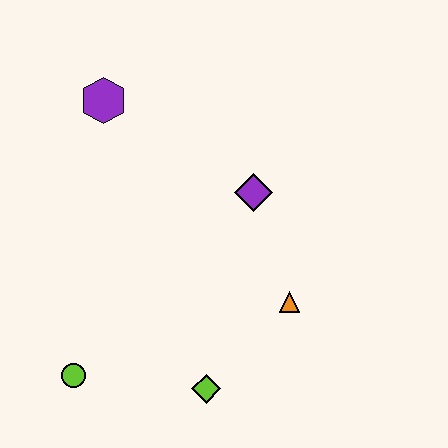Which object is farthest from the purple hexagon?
The lime diamond is farthest from the purple hexagon.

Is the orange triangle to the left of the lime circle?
No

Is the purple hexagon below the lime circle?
No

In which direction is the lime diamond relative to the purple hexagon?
The lime diamond is below the purple hexagon.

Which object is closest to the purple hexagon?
The purple diamond is closest to the purple hexagon.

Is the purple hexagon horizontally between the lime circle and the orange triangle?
Yes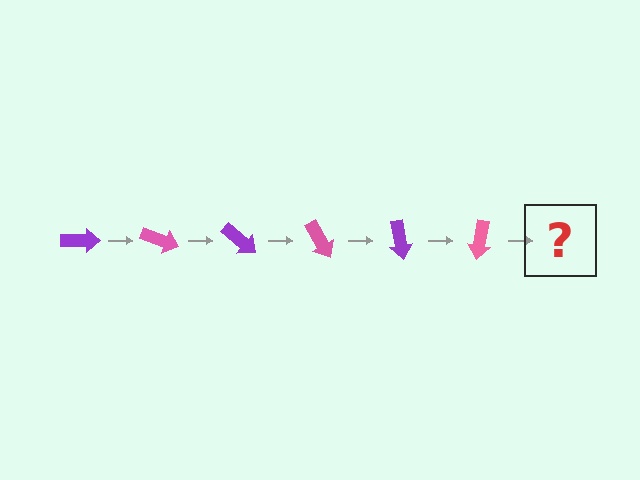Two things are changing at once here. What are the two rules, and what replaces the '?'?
The two rules are that it rotates 20 degrees each step and the color cycles through purple and pink. The '?' should be a purple arrow, rotated 120 degrees from the start.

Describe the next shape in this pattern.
It should be a purple arrow, rotated 120 degrees from the start.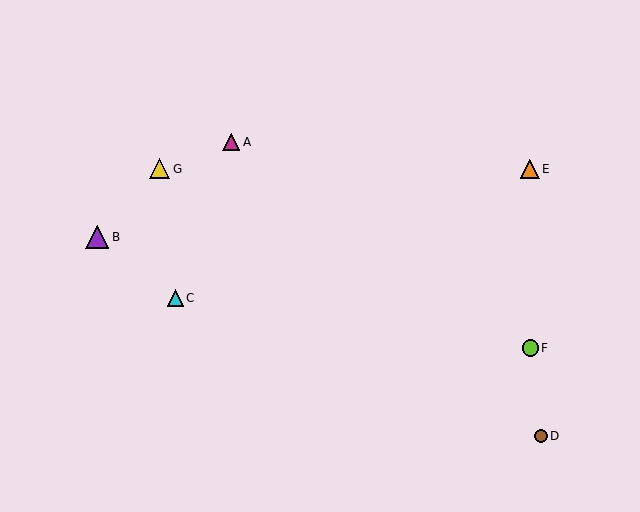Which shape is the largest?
The purple triangle (labeled B) is the largest.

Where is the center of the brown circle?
The center of the brown circle is at (541, 436).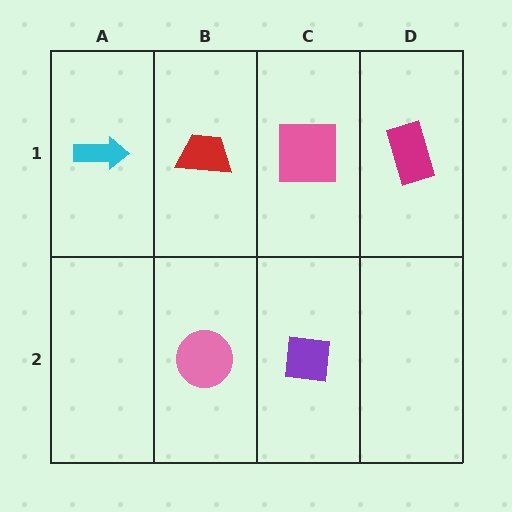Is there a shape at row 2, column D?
No, that cell is empty.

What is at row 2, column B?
A pink circle.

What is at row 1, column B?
A red trapezoid.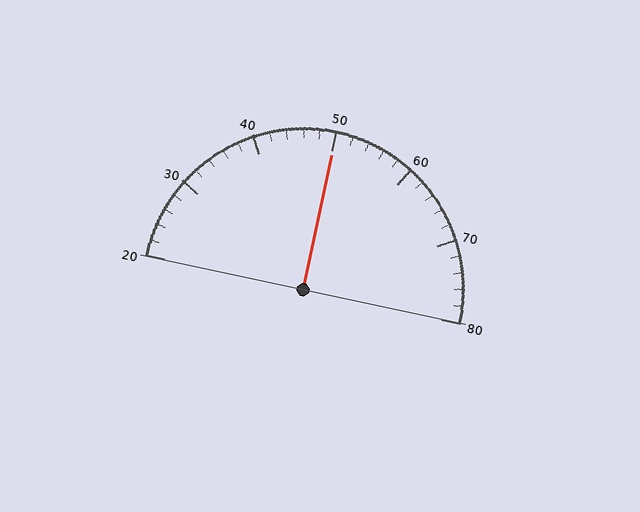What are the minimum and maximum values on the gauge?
The gauge ranges from 20 to 80.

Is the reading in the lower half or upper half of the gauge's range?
The reading is in the upper half of the range (20 to 80).